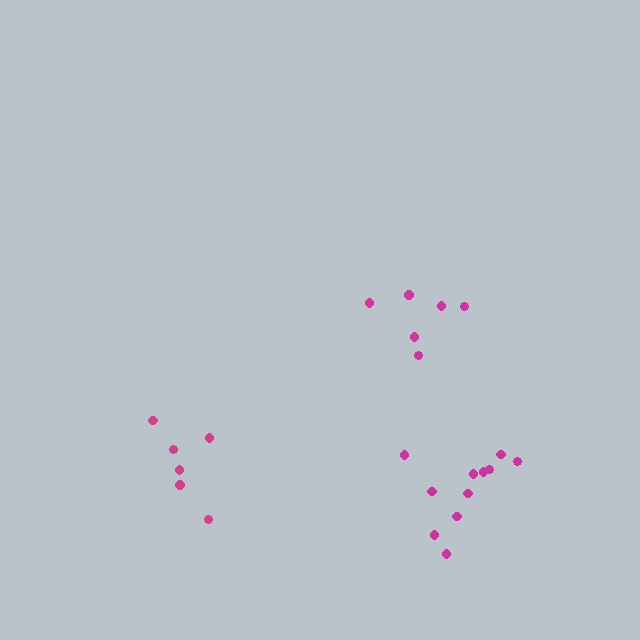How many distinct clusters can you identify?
There are 3 distinct clusters.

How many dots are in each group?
Group 1: 6 dots, Group 2: 6 dots, Group 3: 11 dots (23 total).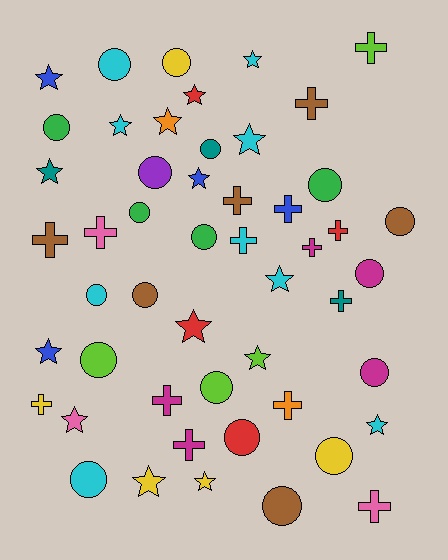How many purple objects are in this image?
There is 1 purple object.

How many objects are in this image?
There are 50 objects.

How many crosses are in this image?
There are 15 crosses.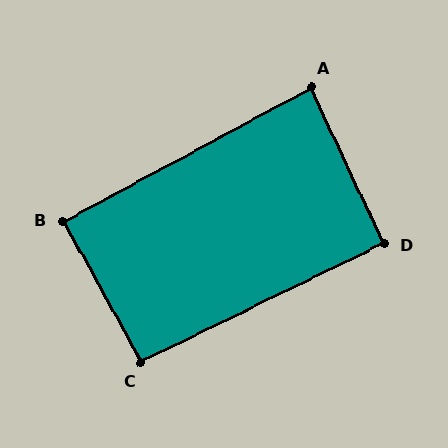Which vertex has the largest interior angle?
C, at approximately 93 degrees.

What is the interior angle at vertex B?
Approximately 89 degrees (approximately right).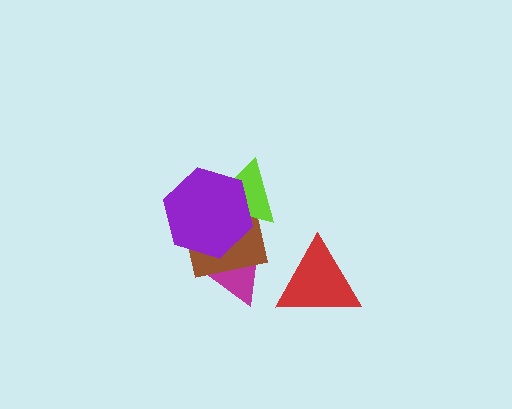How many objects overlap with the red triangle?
0 objects overlap with the red triangle.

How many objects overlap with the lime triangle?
2 objects overlap with the lime triangle.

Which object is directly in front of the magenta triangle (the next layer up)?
The brown square is directly in front of the magenta triangle.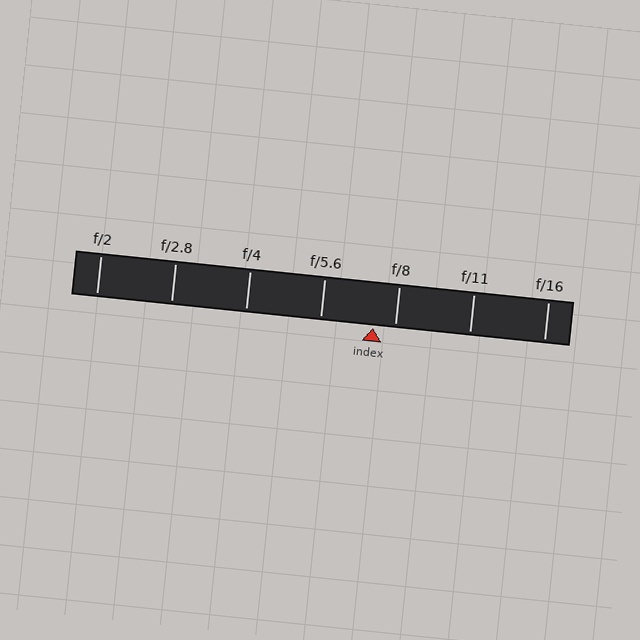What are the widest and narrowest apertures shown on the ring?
The widest aperture shown is f/2 and the narrowest is f/16.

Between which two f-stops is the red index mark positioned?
The index mark is between f/5.6 and f/8.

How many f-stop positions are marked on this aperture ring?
There are 7 f-stop positions marked.